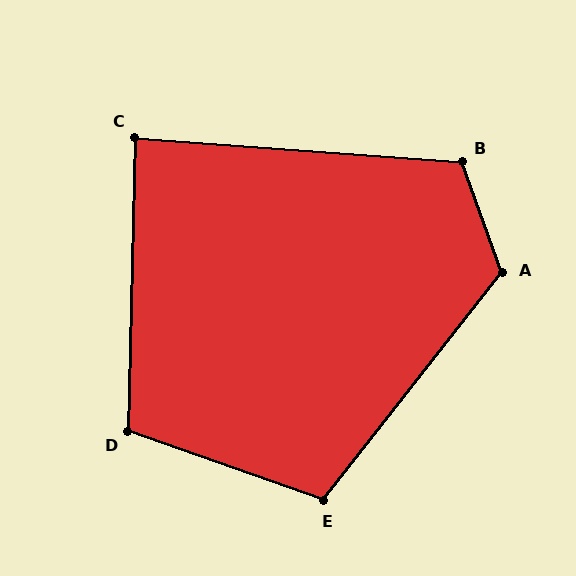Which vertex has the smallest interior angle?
C, at approximately 87 degrees.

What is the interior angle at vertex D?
Approximately 108 degrees (obtuse).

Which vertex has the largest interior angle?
A, at approximately 122 degrees.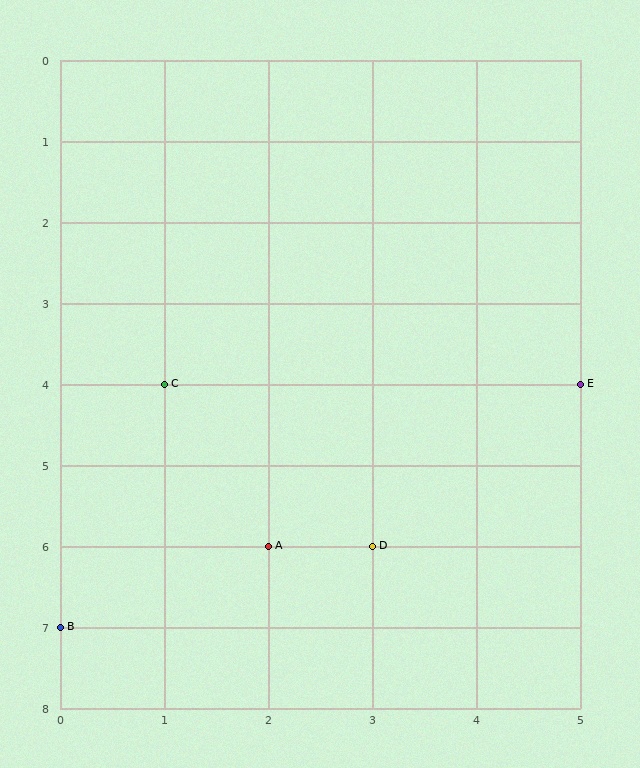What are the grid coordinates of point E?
Point E is at grid coordinates (5, 4).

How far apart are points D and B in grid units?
Points D and B are 3 columns and 1 row apart (about 3.2 grid units diagonally).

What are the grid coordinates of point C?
Point C is at grid coordinates (1, 4).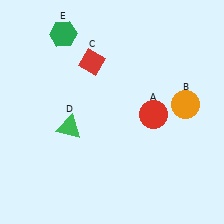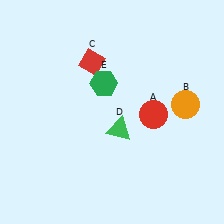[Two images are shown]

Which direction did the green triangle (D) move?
The green triangle (D) moved right.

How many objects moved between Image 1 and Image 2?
2 objects moved between the two images.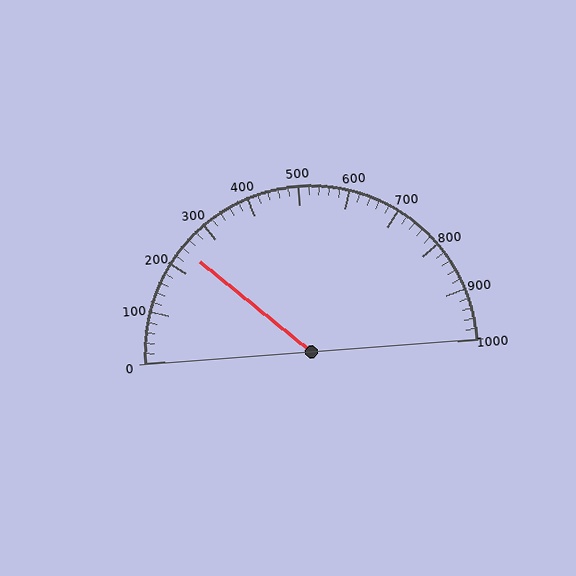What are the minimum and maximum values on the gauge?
The gauge ranges from 0 to 1000.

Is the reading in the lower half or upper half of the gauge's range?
The reading is in the lower half of the range (0 to 1000).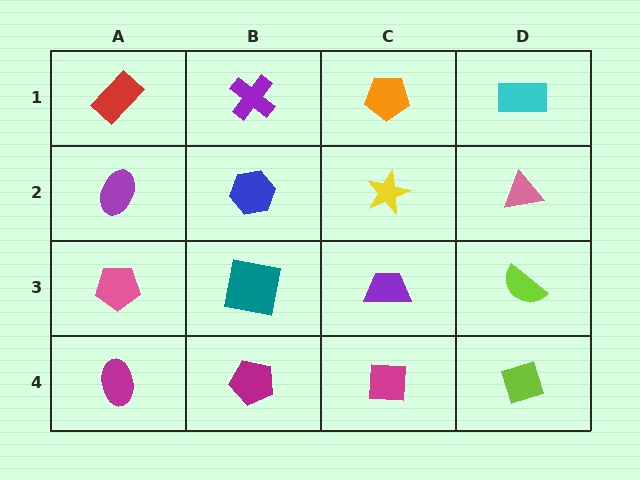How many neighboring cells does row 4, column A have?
2.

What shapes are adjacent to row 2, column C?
An orange pentagon (row 1, column C), a purple trapezoid (row 3, column C), a blue hexagon (row 2, column B), a pink triangle (row 2, column D).